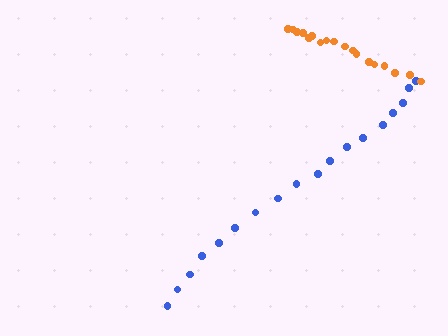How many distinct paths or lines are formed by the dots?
There are 2 distinct paths.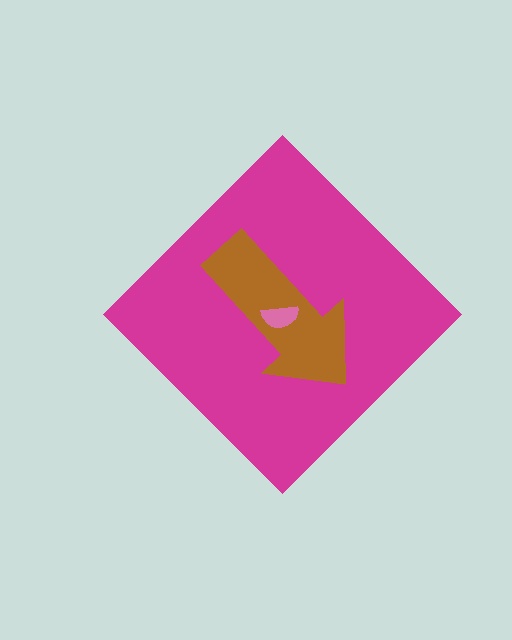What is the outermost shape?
The magenta diamond.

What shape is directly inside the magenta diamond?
The brown arrow.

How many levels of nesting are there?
3.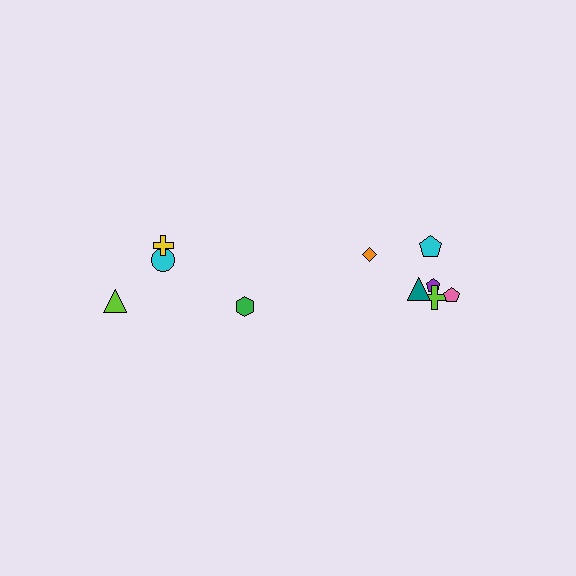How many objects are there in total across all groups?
There are 10 objects.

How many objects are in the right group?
There are 6 objects.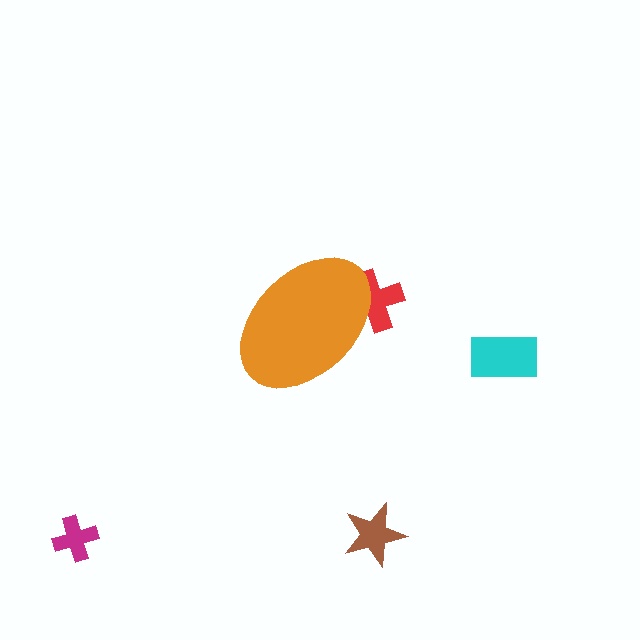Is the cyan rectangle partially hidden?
No, the cyan rectangle is fully visible.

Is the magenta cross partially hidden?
No, the magenta cross is fully visible.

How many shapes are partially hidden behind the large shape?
1 shape is partially hidden.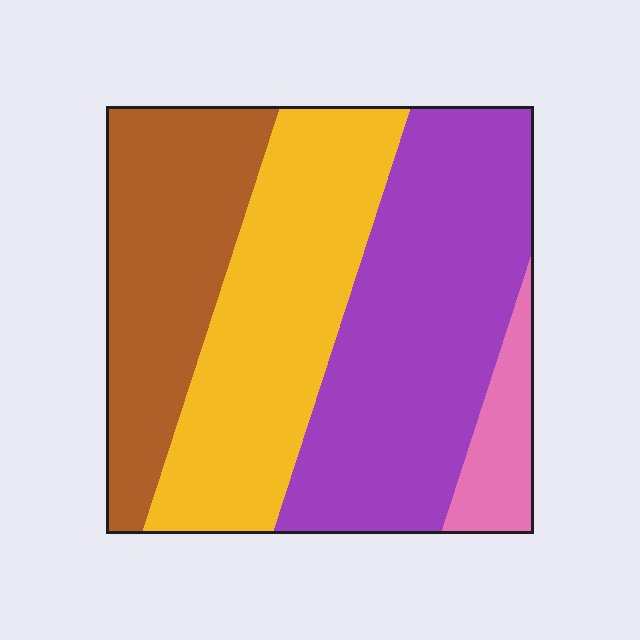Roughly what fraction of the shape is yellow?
Yellow takes up about one third (1/3) of the shape.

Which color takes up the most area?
Purple, at roughly 40%.